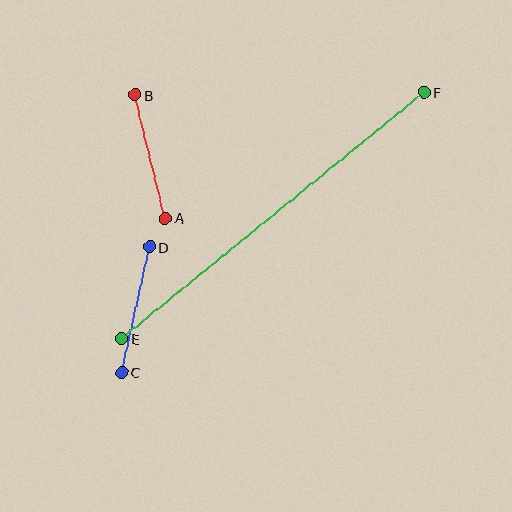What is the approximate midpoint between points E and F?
The midpoint is at approximately (273, 215) pixels.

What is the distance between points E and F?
The distance is approximately 390 pixels.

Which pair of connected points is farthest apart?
Points E and F are farthest apart.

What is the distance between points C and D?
The distance is approximately 128 pixels.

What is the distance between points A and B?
The distance is approximately 127 pixels.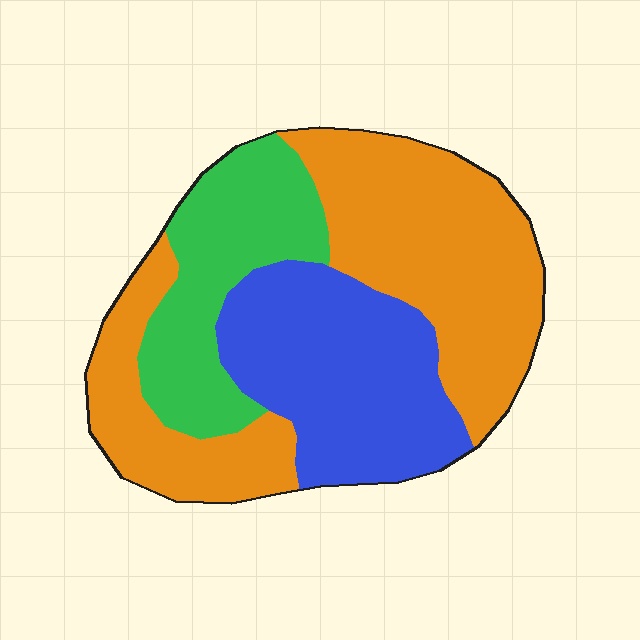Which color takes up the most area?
Orange, at roughly 50%.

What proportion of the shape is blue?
Blue covers 30% of the shape.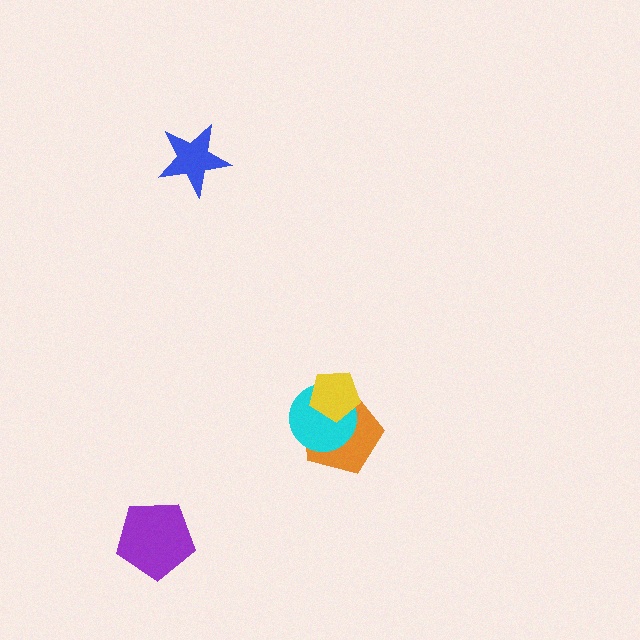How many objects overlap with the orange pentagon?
2 objects overlap with the orange pentagon.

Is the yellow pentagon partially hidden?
No, no other shape covers it.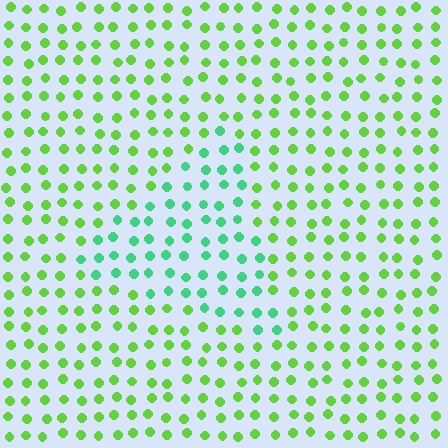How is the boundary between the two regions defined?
The boundary is defined purely by a slight shift in hue (about 43 degrees). Spacing, size, and orientation are identical on both sides.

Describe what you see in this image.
The image is filled with small lime elements in a uniform arrangement. A triangle-shaped region is visible where the elements are tinted to a slightly different hue, forming a subtle color boundary.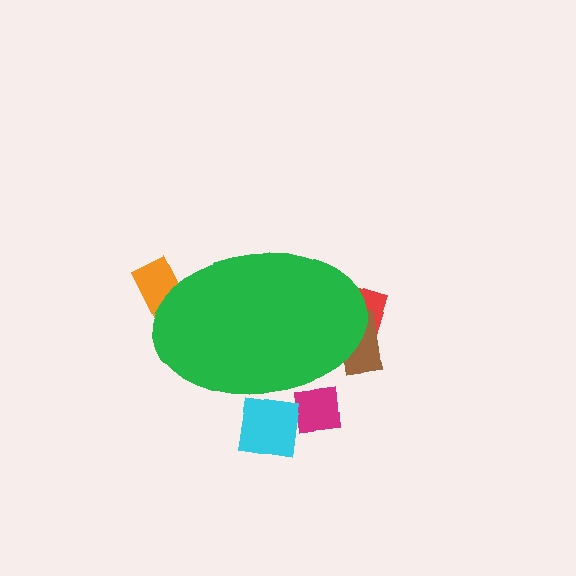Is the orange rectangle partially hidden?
Yes, the orange rectangle is partially hidden behind the green ellipse.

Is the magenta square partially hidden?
Yes, the magenta square is partially hidden behind the green ellipse.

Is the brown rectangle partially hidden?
Yes, the brown rectangle is partially hidden behind the green ellipse.